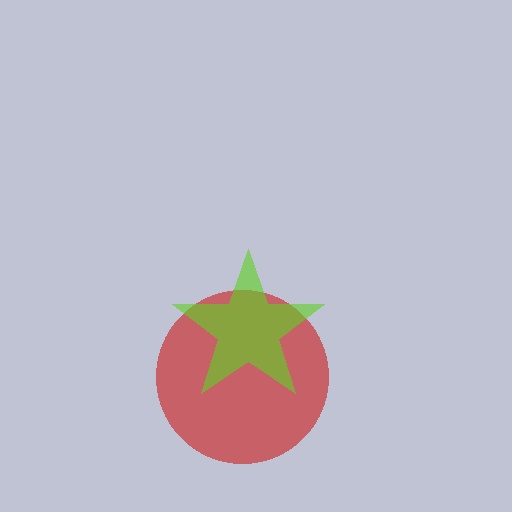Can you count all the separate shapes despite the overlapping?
Yes, there are 2 separate shapes.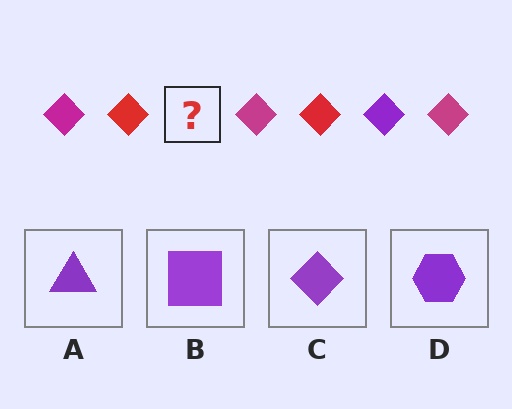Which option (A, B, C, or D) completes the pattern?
C.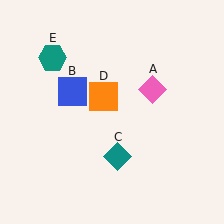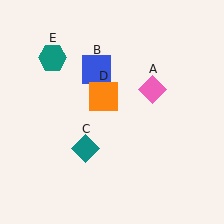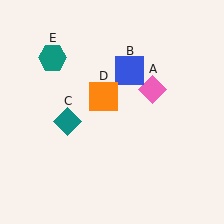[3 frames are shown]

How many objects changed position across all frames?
2 objects changed position: blue square (object B), teal diamond (object C).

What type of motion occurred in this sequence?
The blue square (object B), teal diamond (object C) rotated clockwise around the center of the scene.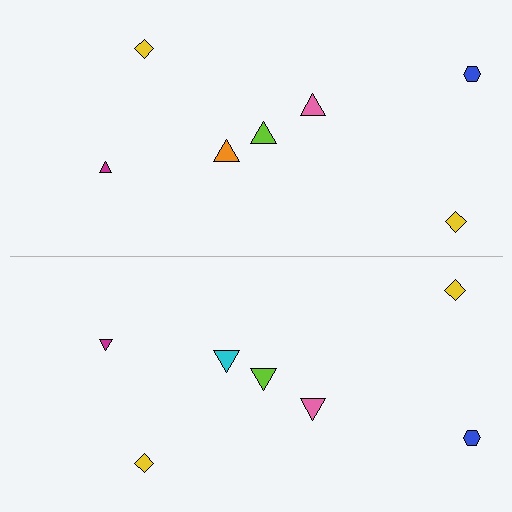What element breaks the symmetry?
The cyan triangle on the bottom side breaks the symmetry — its mirror counterpart is orange.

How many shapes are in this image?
There are 14 shapes in this image.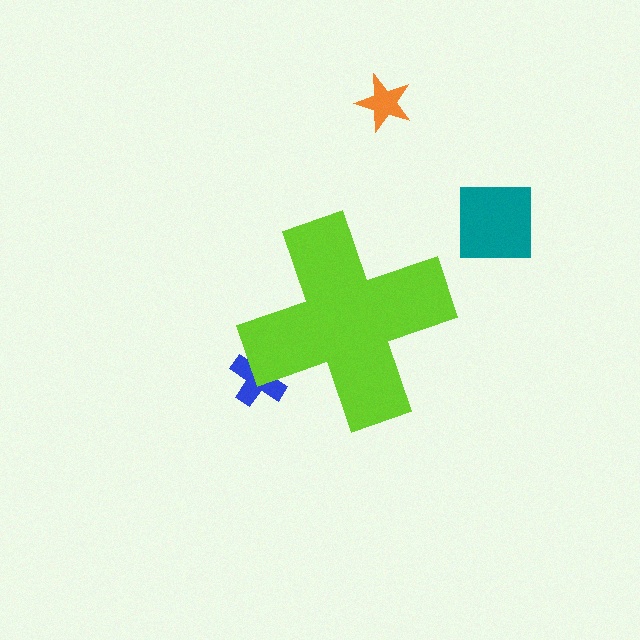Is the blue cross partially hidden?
Yes, the blue cross is partially hidden behind the lime cross.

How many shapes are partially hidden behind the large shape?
1 shape is partially hidden.